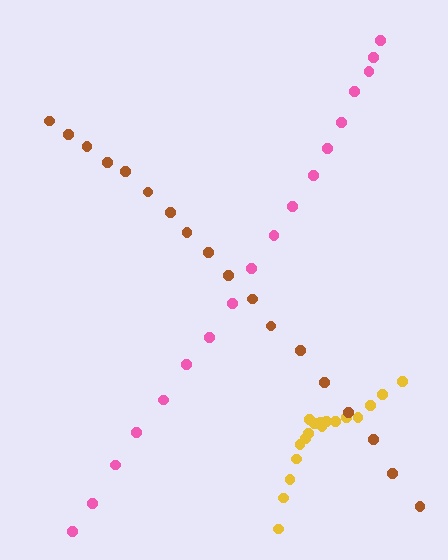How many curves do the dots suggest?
There are 3 distinct paths.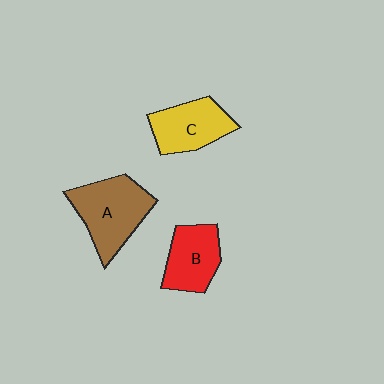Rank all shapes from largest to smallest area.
From largest to smallest: A (brown), C (yellow), B (red).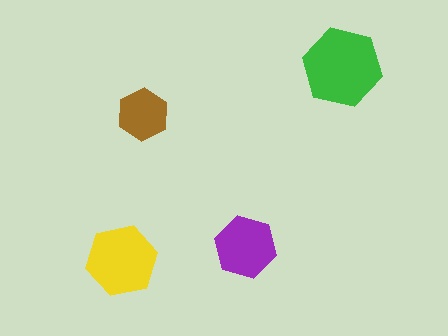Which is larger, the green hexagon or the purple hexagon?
The green one.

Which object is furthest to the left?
The yellow hexagon is leftmost.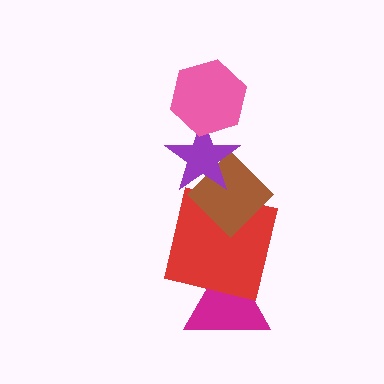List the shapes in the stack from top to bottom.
From top to bottom: the pink hexagon, the purple star, the brown diamond, the red square, the magenta triangle.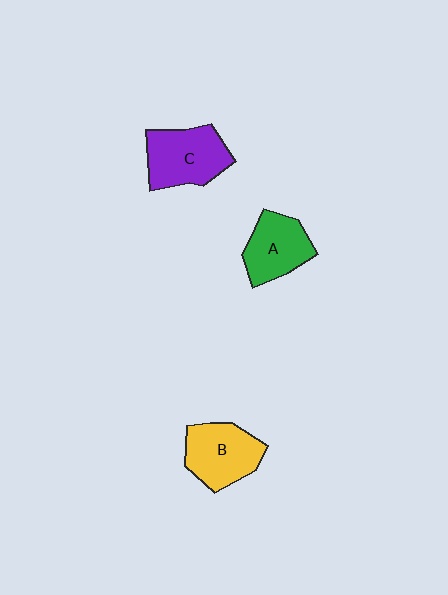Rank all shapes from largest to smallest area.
From largest to smallest: C (purple), B (yellow), A (green).